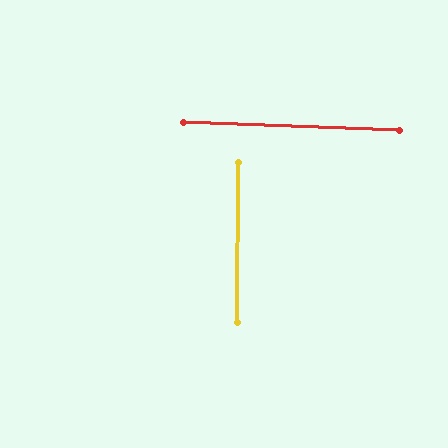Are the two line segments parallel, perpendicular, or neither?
Perpendicular — they meet at approximately 88°.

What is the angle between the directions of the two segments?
Approximately 88 degrees.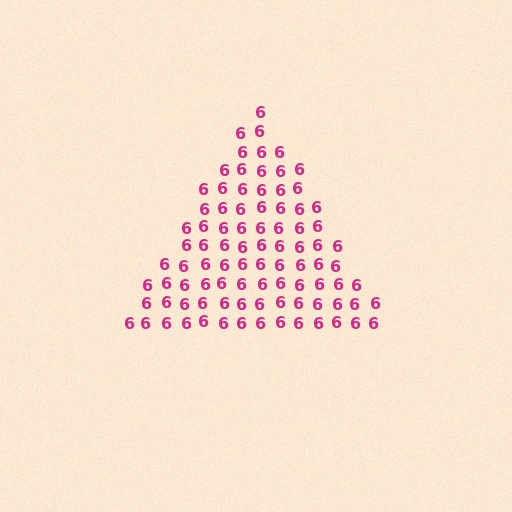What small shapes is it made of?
It is made of small digit 6's.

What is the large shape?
The large shape is a triangle.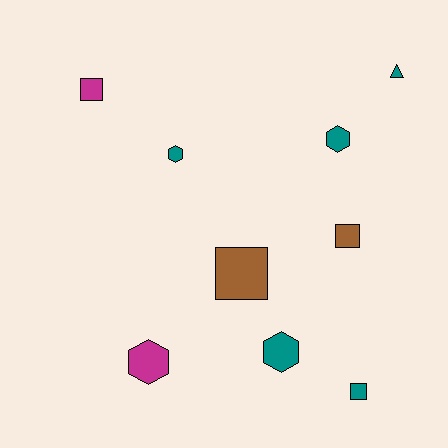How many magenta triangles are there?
There are no magenta triangles.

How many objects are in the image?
There are 9 objects.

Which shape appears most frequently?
Hexagon, with 4 objects.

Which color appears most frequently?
Teal, with 5 objects.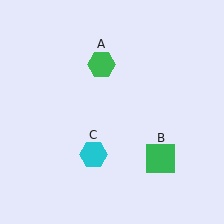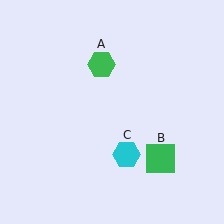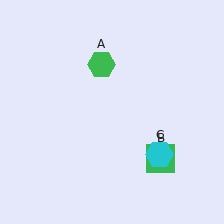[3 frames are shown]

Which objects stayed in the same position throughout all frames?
Green hexagon (object A) and green square (object B) remained stationary.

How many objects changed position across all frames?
1 object changed position: cyan hexagon (object C).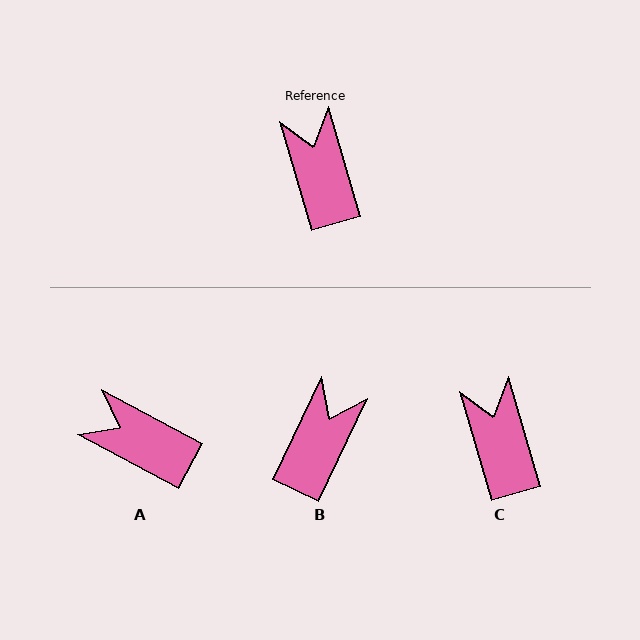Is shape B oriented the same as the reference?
No, it is off by about 41 degrees.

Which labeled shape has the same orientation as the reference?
C.